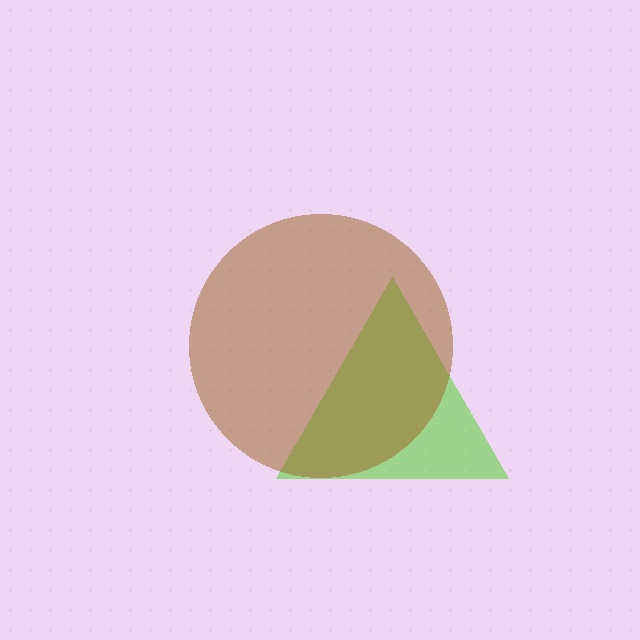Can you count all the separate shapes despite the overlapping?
Yes, there are 2 separate shapes.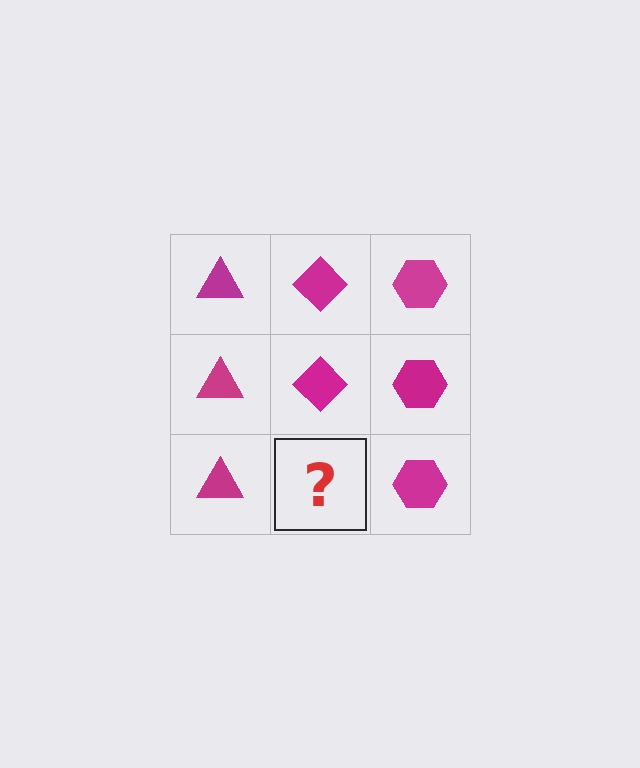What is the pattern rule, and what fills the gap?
The rule is that each column has a consistent shape. The gap should be filled with a magenta diamond.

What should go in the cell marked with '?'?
The missing cell should contain a magenta diamond.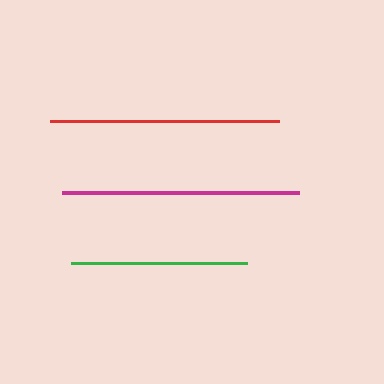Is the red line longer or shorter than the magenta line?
The magenta line is longer than the red line.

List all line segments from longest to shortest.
From longest to shortest: magenta, red, green.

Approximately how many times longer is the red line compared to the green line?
The red line is approximately 1.3 times the length of the green line.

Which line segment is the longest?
The magenta line is the longest at approximately 237 pixels.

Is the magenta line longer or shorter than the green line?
The magenta line is longer than the green line.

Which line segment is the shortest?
The green line is the shortest at approximately 176 pixels.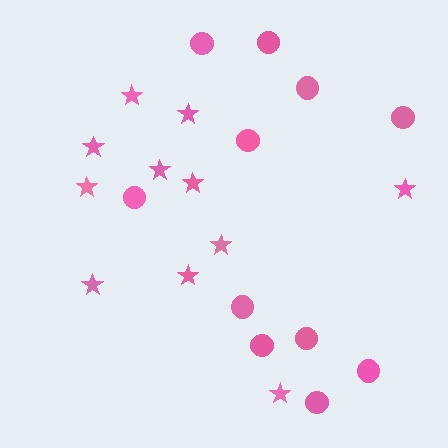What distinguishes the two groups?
There are 2 groups: one group of circles (11) and one group of stars (11).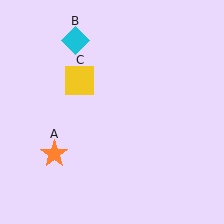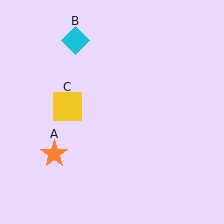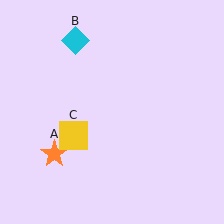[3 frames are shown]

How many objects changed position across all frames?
1 object changed position: yellow square (object C).